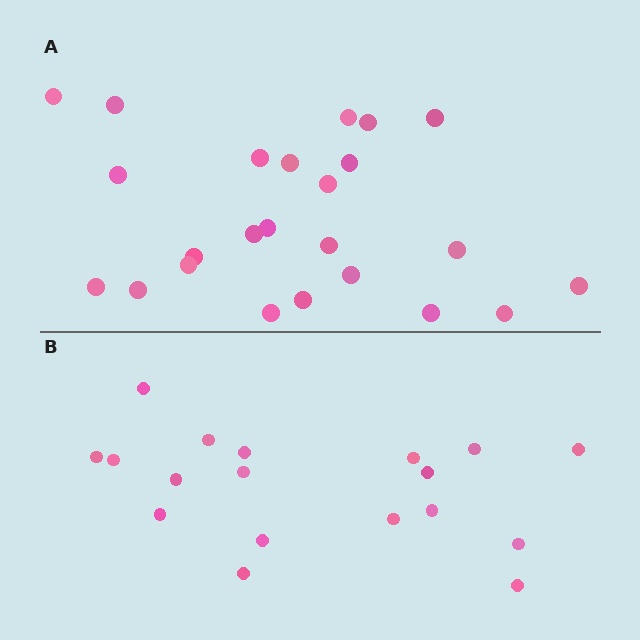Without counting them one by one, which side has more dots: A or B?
Region A (the top region) has more dots.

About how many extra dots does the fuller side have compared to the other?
Region A has about 6 more dots than region B.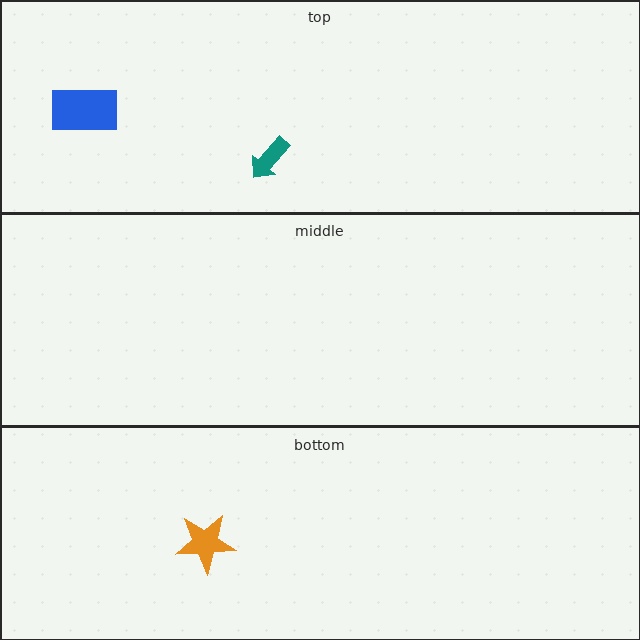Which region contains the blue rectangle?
The top region.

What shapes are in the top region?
The teal arrow, the blue rectangle.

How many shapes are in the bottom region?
1.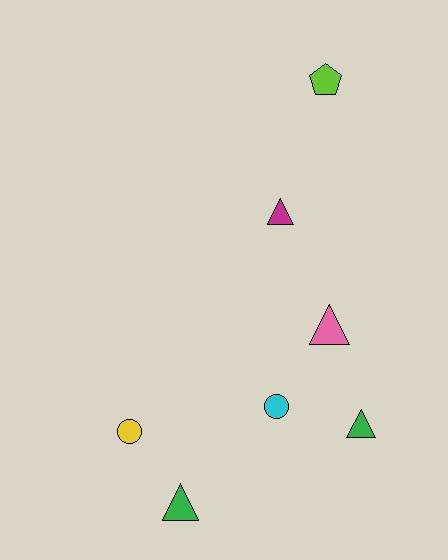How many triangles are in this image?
There are 4 triangles.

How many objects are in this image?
There are 7 objects.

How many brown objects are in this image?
There are no brown objects.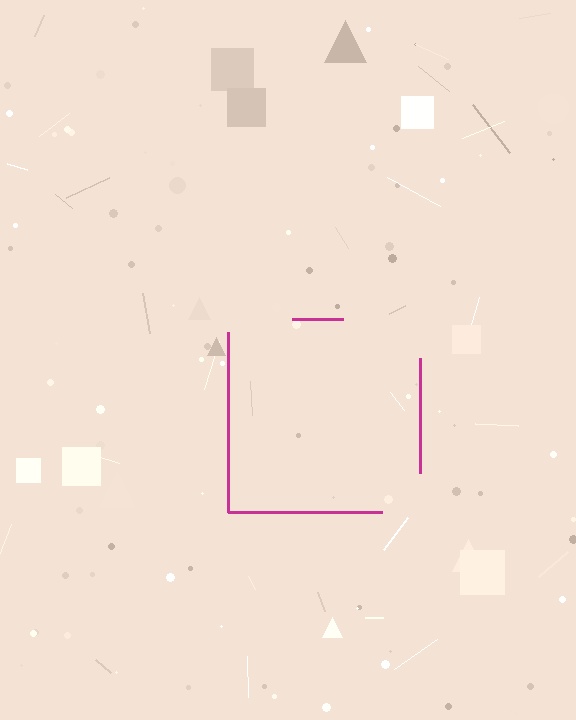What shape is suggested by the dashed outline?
The dashed outline suggests a square.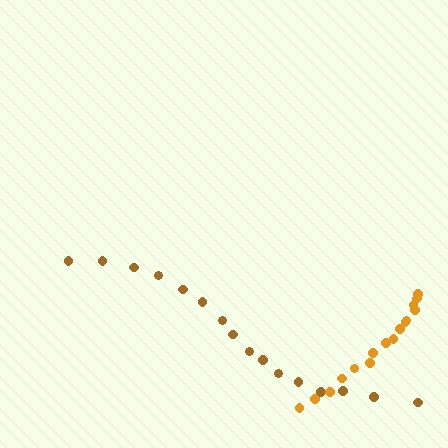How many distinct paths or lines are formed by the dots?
There are 2 distinct paths.